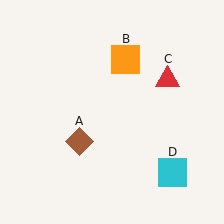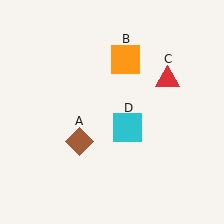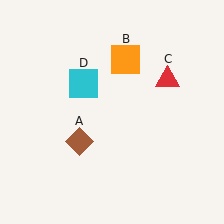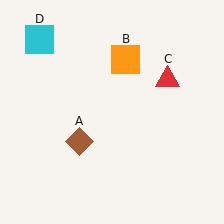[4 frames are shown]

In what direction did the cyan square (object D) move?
The cyan square (object D) moved up and to the left.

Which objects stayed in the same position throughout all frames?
Brown diamond (object A) and orange square (object B) and red triangle (object C) remained stationary.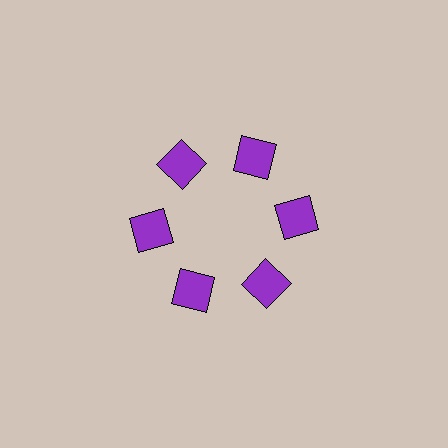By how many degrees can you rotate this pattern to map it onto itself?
The pattern maps onto itself every 60 degrees of rotation.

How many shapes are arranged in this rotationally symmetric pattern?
There are 6 shapes, arranged in 6 groups of 1.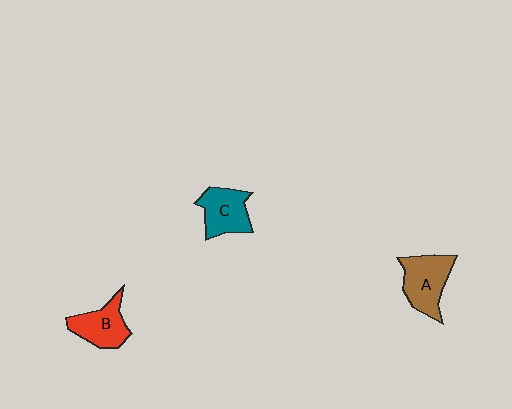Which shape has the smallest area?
Shape B (red).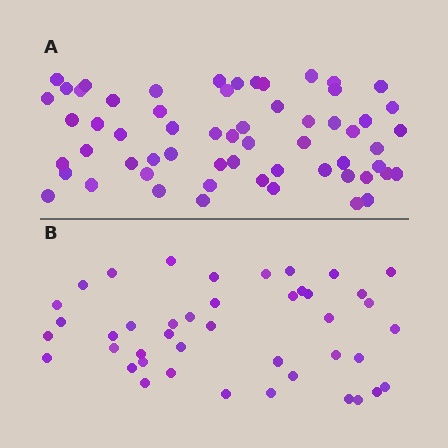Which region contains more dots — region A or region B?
Region A (the top region) has more dots.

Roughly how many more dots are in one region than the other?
Region A has approximately 15 more dots than region B.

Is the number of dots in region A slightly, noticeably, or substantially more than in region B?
Region A has noticeably more, but not dramatically so. The ratio is roughly 1.4 to 1.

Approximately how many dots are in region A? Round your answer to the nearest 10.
About 60 dots.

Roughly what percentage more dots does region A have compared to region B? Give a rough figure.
About 40% more.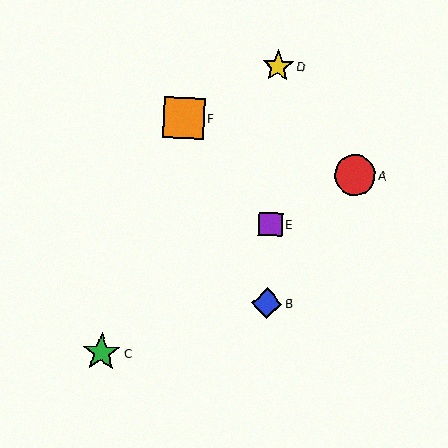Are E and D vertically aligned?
Yes, both are at x≈271.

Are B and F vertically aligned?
No, B is at x≈267 and F is at x≈184.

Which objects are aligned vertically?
Objects B, D, E are aligned vertically.